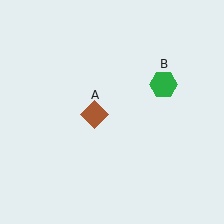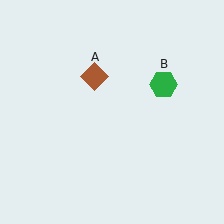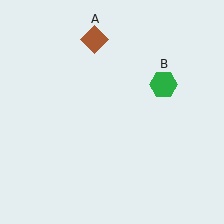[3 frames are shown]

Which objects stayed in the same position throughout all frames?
Green hexagon (object B) remained stationary.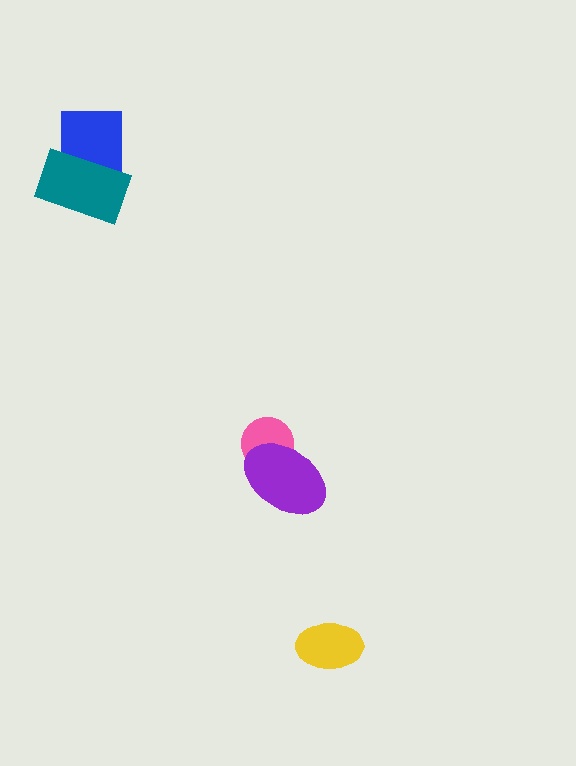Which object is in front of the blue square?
The teal rectangle is in front of the blue square.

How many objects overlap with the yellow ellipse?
0 objects overlap with the yellow ellipse.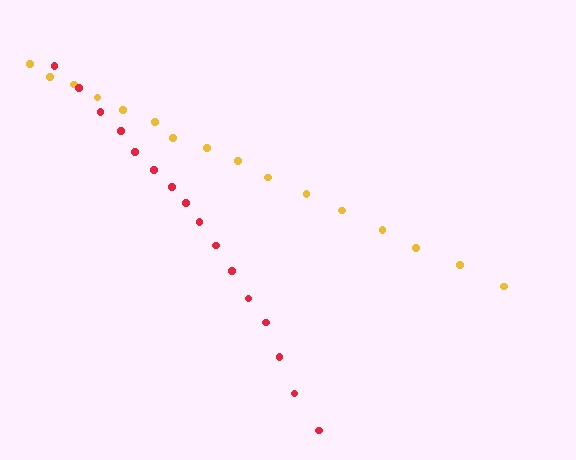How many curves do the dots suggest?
There are 2 distinct paths.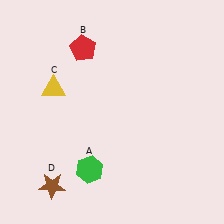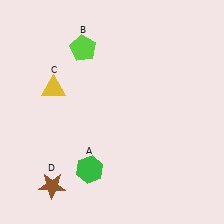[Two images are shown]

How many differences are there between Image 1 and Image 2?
There is 1 difference between the two images.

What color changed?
The pentagon (B) changed from red in Image 1 to lime in Image 2.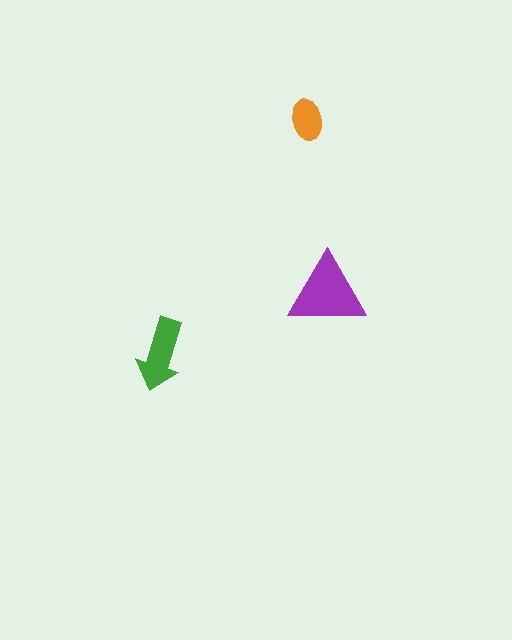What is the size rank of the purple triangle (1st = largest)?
1st.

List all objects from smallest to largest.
The orange ellipse, the green arrow, the purple triangle.